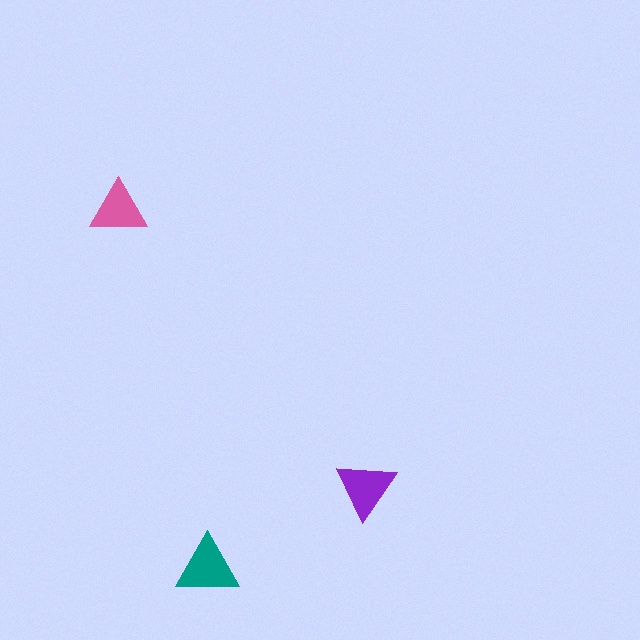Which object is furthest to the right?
The purple triangle is rightmost.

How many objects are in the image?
There are 3 objects in the image.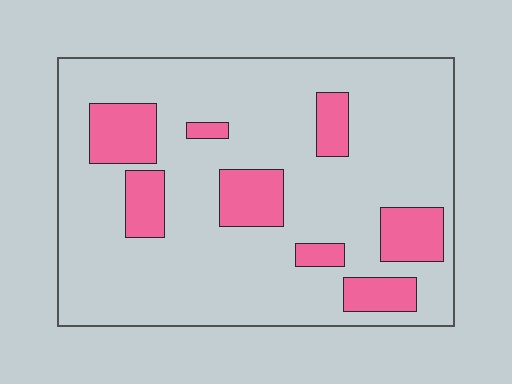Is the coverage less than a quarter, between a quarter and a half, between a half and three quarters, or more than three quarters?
Less than a quarter.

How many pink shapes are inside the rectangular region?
8.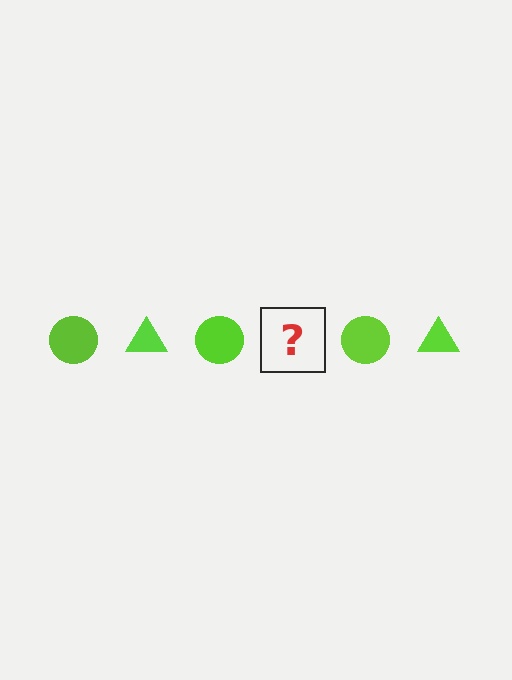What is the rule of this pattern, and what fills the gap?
The rule is that the pattern cycles through circle, triangle shapes in lime. The gap should be filled with a lime triangle.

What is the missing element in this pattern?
The missing element is a lime triangle.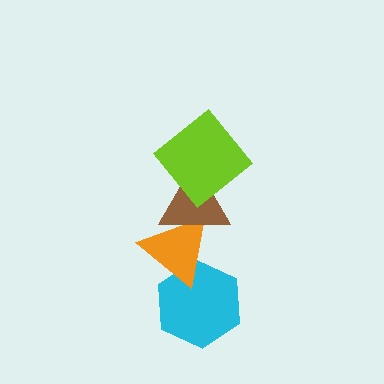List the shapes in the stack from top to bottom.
From top to bottom: the lime diamond, the brown triangle, the orange triangle, the cyan hexagon.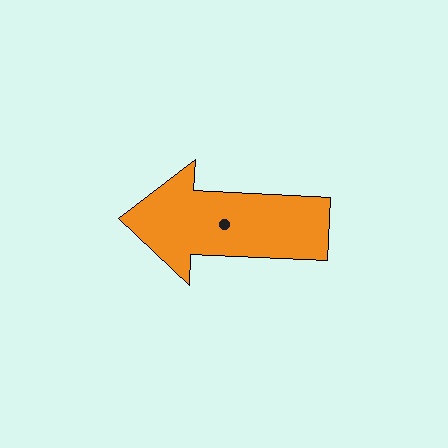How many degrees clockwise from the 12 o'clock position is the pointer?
Approximately 273 degrees.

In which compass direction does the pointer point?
West.